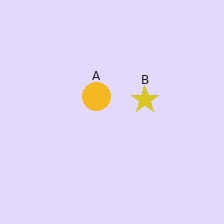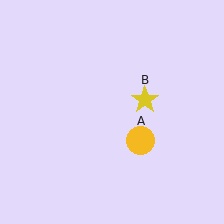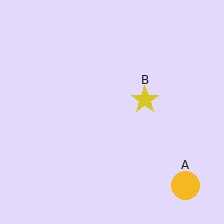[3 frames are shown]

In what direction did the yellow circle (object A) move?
The yellow circle (object A) moved down and to the right.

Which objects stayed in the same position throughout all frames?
Yellow star (object B) remained stationary.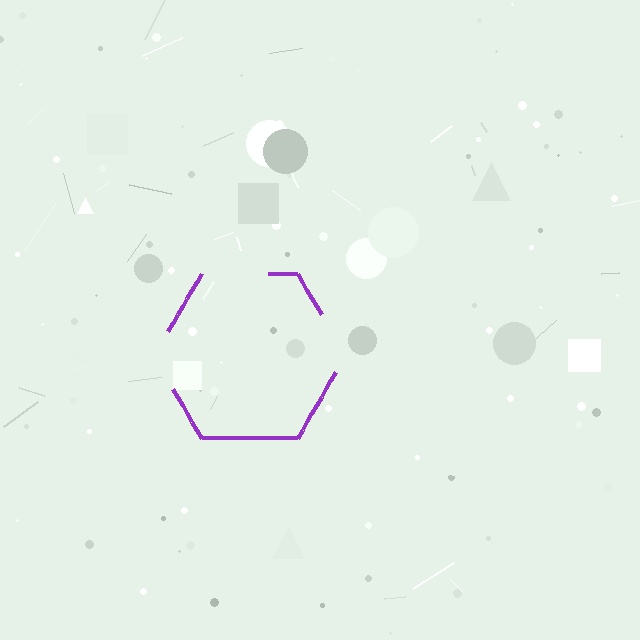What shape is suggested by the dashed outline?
The dashed outline suggests a hexagon.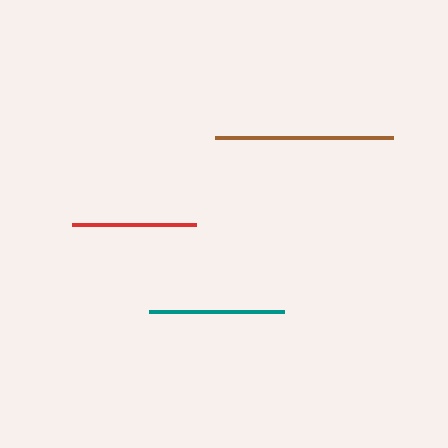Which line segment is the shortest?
The red line is the shortest at approximately 124 pixels.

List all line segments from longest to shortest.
From longest to shortest: brown, teal, red.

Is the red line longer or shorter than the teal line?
The teal line is longer than the red line.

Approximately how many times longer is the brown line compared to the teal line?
The brown line is approximately 1.3 times the length of the teal line.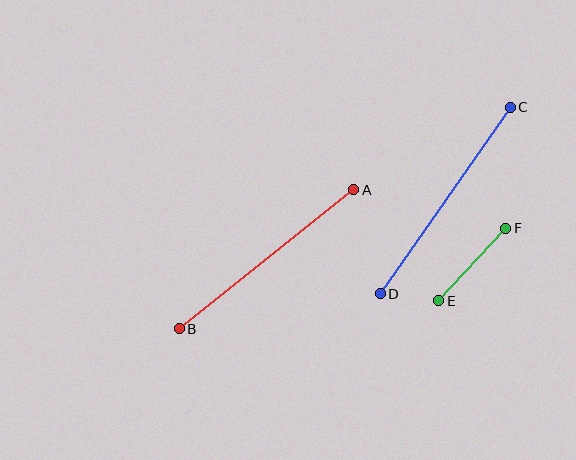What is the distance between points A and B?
The distance is approximately 223 pixels.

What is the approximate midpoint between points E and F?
The midpoint is at approximately (472, 265) pixels.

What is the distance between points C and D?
The distance is approximately 228 pixels.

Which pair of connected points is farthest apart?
Points C and D are farthest apart.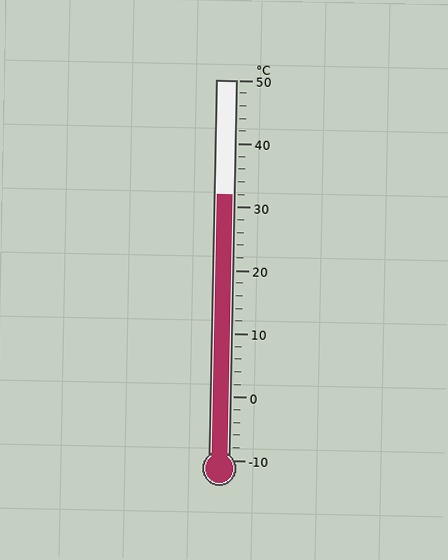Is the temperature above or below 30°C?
The temperature is above 30°C.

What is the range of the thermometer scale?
The thermometer scale ranges from -10°C to 50°C.